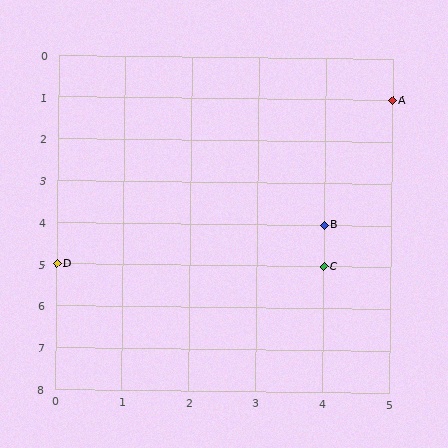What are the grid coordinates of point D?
Point D is at grid coordinates (0, 5).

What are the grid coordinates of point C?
Point C is at grid coordinates (4, 5).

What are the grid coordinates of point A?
Point A is at grid coordinates (5, 1).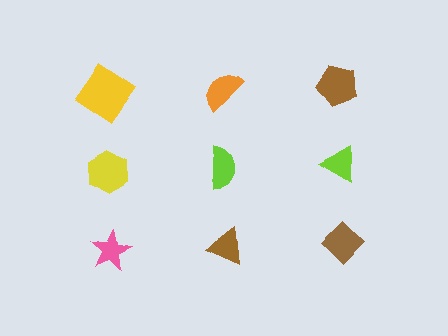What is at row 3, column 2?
A brown triangle.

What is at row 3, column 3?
A brown diamond.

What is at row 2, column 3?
A lime triangle.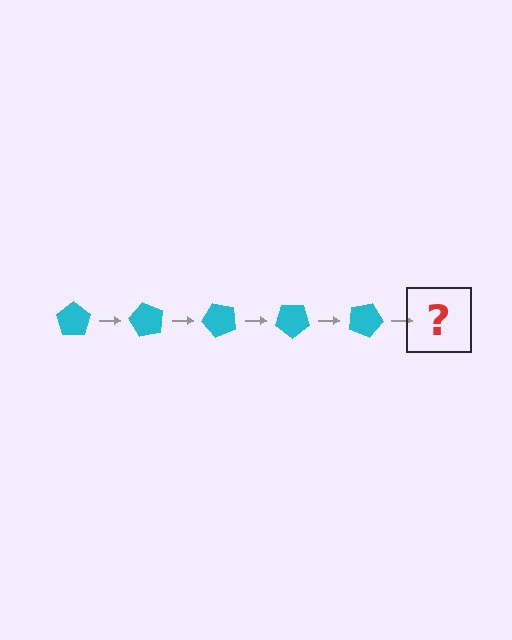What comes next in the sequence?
The next element should be a cyan pentagon rotated 300 degrees.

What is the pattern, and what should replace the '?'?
The pattern is that the pentagon rotates 60 degrees each step. The '?' should be a cyan pentagon rotated 300 degrees.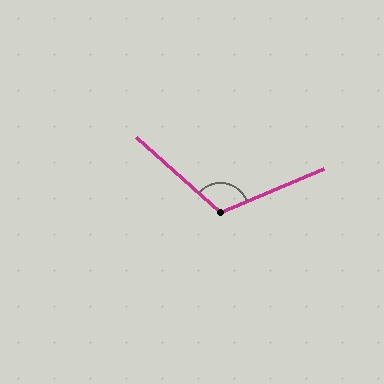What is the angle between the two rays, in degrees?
Approximately 116 degrees.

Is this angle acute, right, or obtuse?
It is obtuse.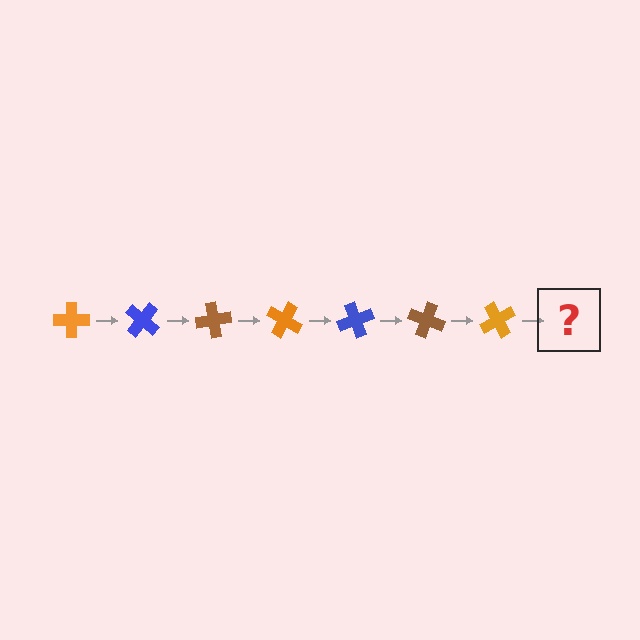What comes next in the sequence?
The next element should be a blue cross, rotated 280 degrees from the start.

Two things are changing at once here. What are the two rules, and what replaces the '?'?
The two rules are that it rotates 40 degrees each step and the color cycles through orange, blue, and brown. The '?' should be a blue cross, rotated 280 degrees from the start.